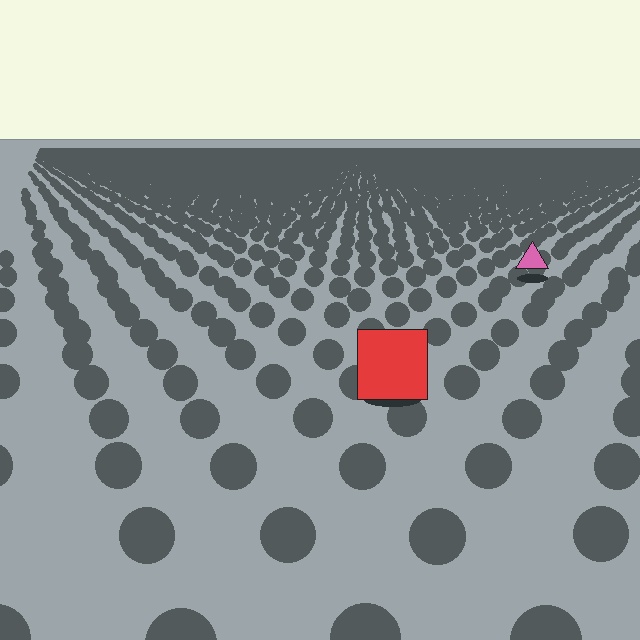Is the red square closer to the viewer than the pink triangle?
Yes. The red square is closer — you can tell from the texture gradient: the ground texture is coarser near it.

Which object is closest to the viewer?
The red square is closest. The texture marks near it are larger and more spread out.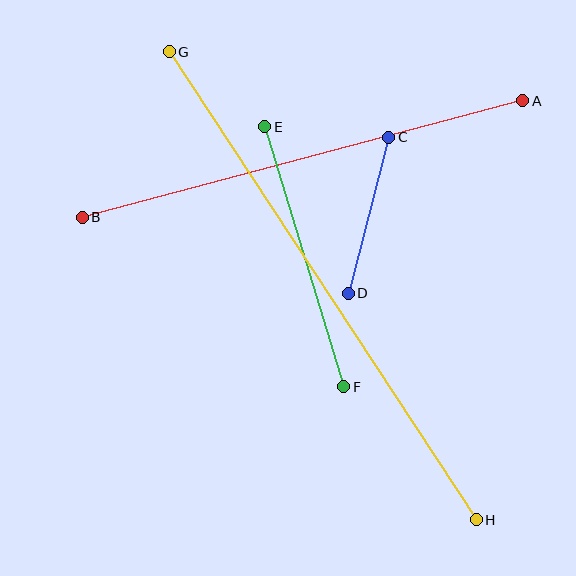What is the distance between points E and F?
The distance is approximately 271 pixels.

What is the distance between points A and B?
The distance is approximately 455 pixels.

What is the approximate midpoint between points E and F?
The midpoint is at approximately (304, 257) pixels.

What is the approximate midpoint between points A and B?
The midpoint is at approximately (302, 159) pixels.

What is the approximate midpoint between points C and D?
The midpoint is at approximately (369, 215) pixels.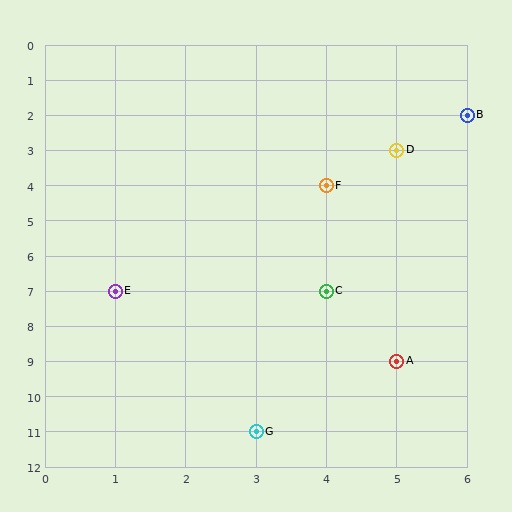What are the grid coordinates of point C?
Point C is at grid coordinates (4, 7).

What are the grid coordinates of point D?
Point D is at grid coordinates (5, 3).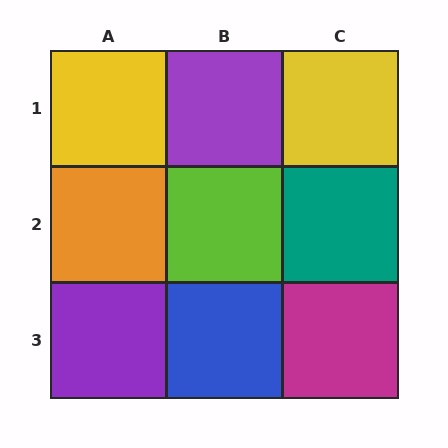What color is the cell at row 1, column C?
Yellow.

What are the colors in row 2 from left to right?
Orange, lime, teal.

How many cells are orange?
1 cell is orange.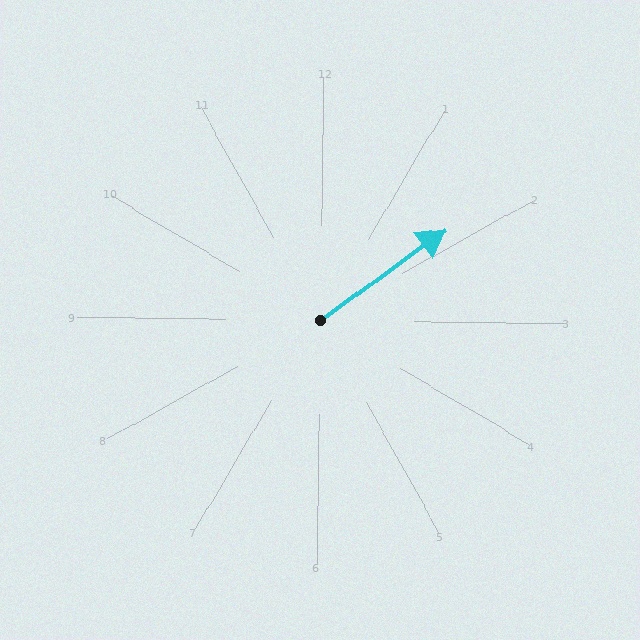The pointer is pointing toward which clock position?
Roughly 2 o'clock.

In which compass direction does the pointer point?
Northeast.